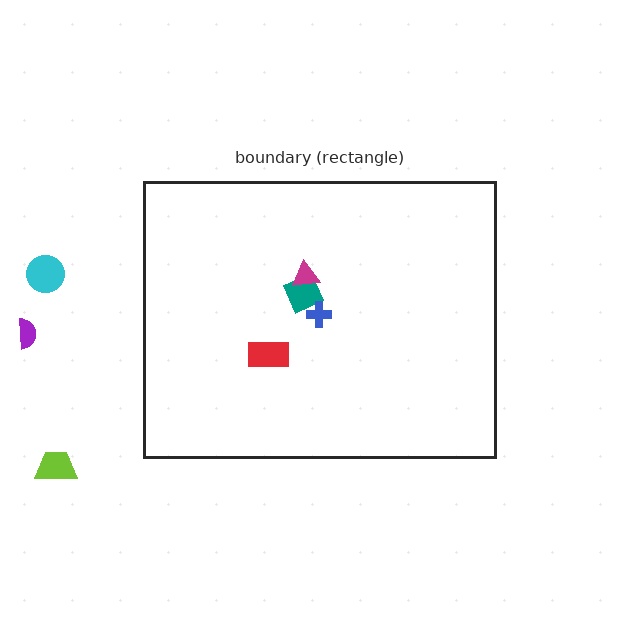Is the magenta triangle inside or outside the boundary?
Inside.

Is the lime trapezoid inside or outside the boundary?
Outside.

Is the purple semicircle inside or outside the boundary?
Outside.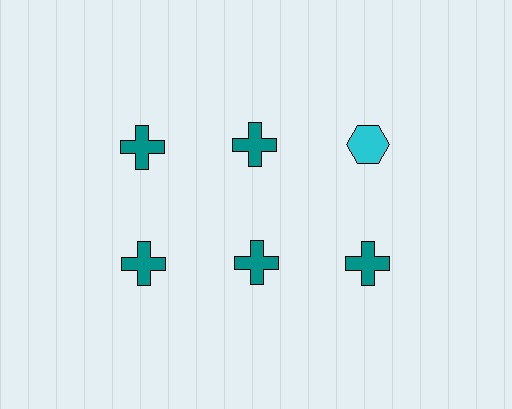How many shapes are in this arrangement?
There are 6 shapes arranged in a grid pattern.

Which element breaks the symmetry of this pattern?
The cyan hexagon in the top row, center column breaks the symmetry. All other shapes are teal crosses.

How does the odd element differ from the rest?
It differs in both color (cyan instead of teal) and shape (hexagon instead of cross).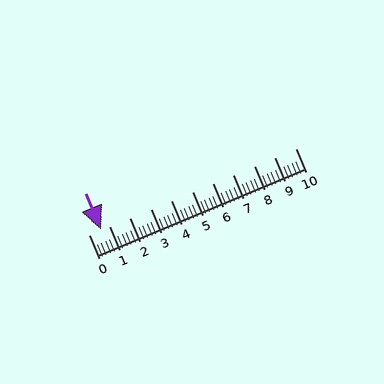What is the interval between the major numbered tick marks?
The major tick marks are spaced 1 units apart.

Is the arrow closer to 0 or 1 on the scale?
The arrow is closer to 1.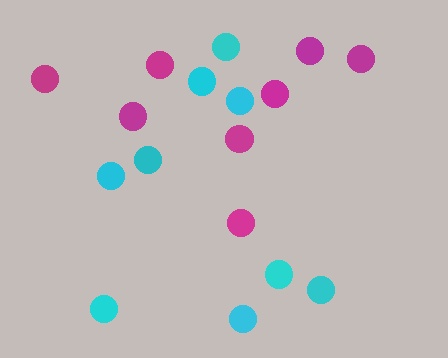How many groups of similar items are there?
There are 2 groups: one group of magenta circles (8) and one group of cyan circles (9).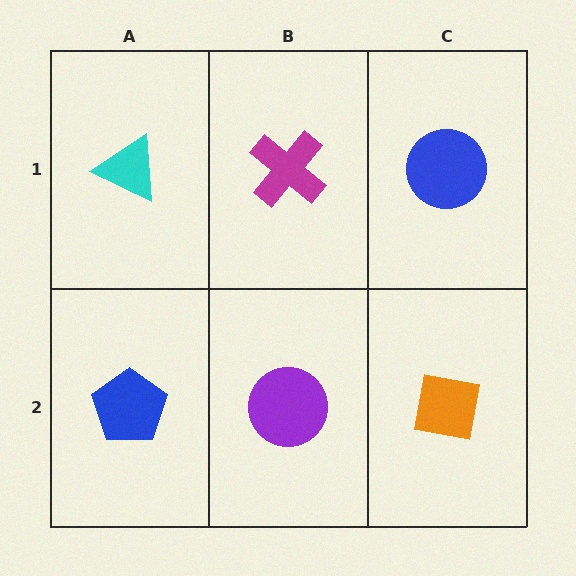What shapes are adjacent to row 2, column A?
A cyan triangle (row 1, column A), a purple circle (row 2, column B).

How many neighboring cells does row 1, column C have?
2.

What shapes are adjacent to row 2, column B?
A magenta cross (row 1, column B), a blue pentagon (row 2, column A), an orange square (row 2, column C).